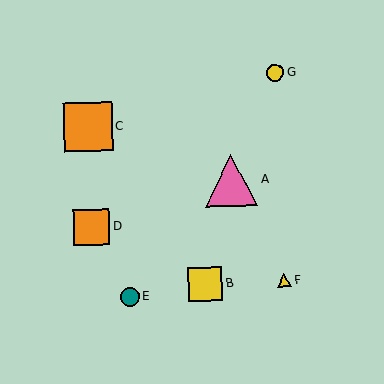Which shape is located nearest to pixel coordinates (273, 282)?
The yellow triangle (labeled F) at (284, 280) is nearest to that location.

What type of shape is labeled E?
Shape E is a teal circle.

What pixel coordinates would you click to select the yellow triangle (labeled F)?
Click at (284, 280) to select the yellow triangle F.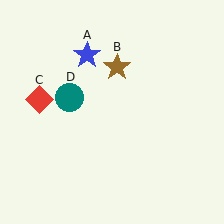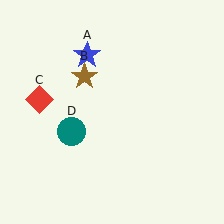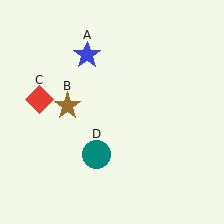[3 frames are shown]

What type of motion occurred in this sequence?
The brown star (object B), teal circle (object D) rotated counterclockwise around the center of the scene.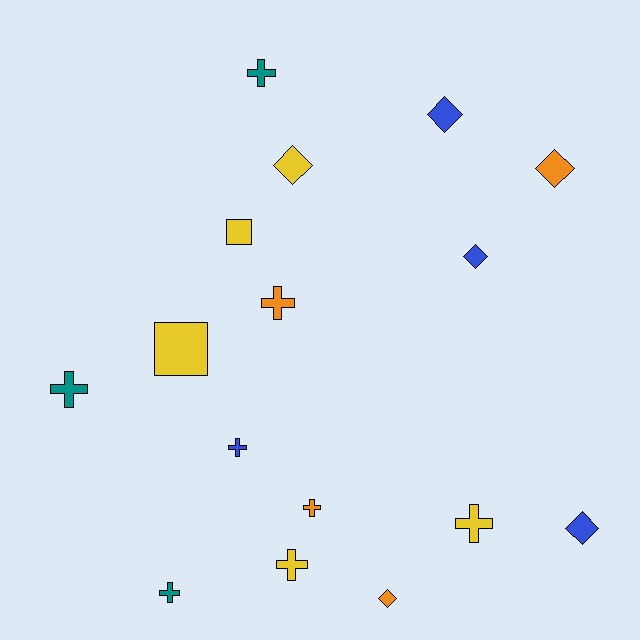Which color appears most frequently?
Yellow, with 5 objects.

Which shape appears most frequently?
Cross, with 8 objects.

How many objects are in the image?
There are 16 objects.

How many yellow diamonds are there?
There is 1 yellow diamond.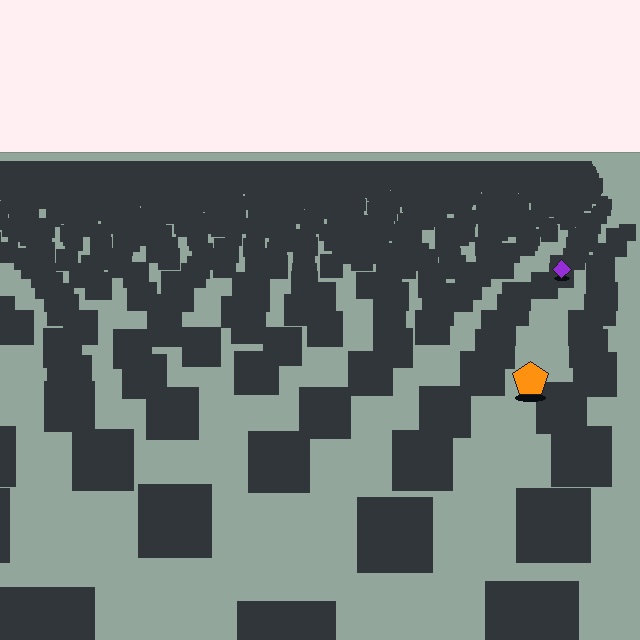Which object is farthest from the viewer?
The purple diamond is farthest from the viewer. It appears smaller and the ground texture around it is denser.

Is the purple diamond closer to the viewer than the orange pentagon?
No. The orange pentagon is closer — you can tell from the texture gradient: the ground texture is coarser near it.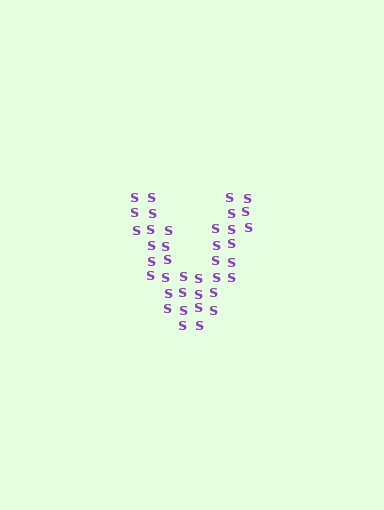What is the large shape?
The large shape is the letter V.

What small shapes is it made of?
It is made of small letter S's.